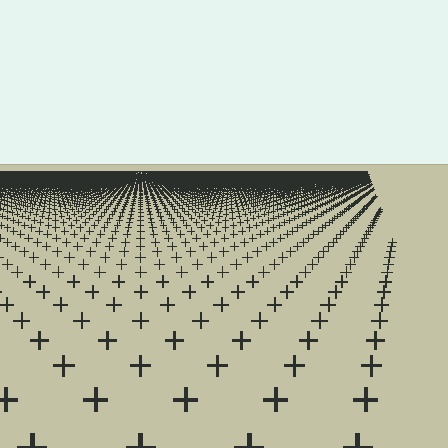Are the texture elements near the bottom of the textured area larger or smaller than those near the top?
Larger. Near the bottom, elements are closer to the viewer and appear at a bigger on-screen size.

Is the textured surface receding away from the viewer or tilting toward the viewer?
The surface is receding away from the viewer. Texture elements get smaller and denser toward the top.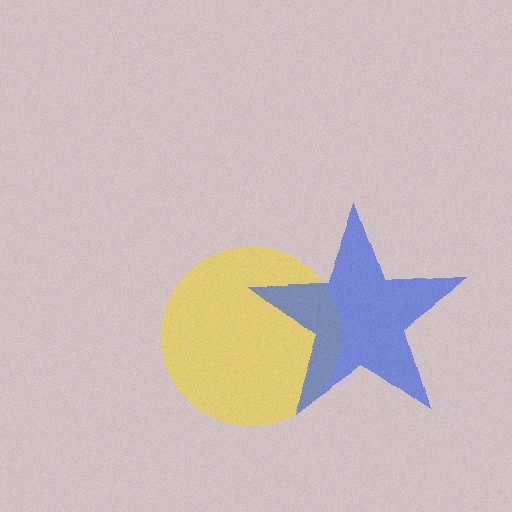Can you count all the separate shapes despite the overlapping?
Yes, there are 2 separate shapes.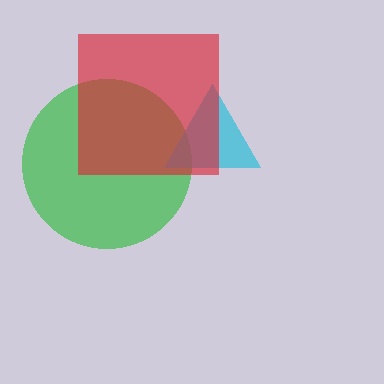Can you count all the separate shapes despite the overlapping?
Yes, there are 3 separate shapes.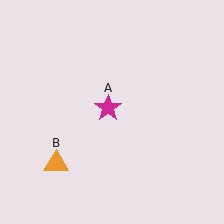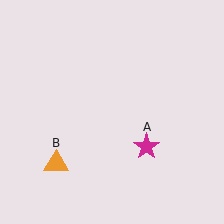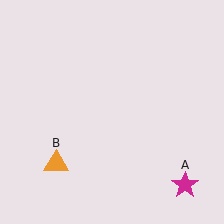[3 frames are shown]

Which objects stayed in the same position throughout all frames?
Orange triangle (object B) remained stationary.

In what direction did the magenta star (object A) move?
The magenta star (object A) moved down and to the right.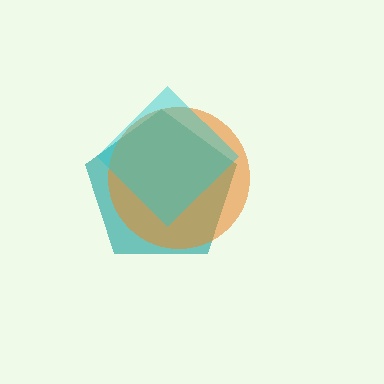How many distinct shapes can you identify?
There are 3 distinct shapes: a teal pentagon, an orange circle, a cyan diamond.